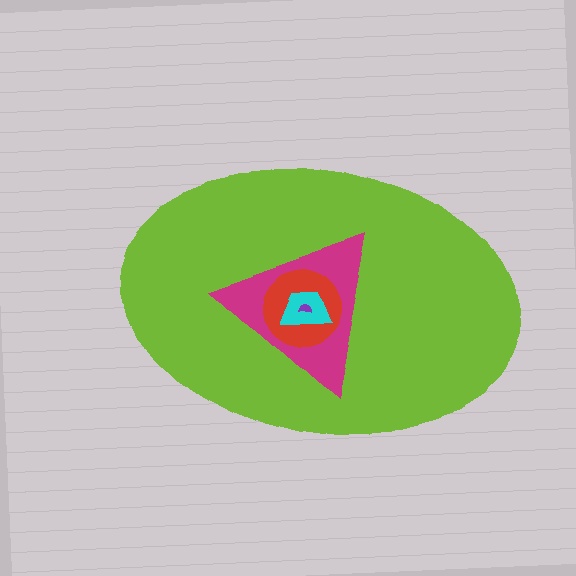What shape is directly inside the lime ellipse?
The magenta triangle.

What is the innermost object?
The purple semicircle.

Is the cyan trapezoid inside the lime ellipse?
Yes.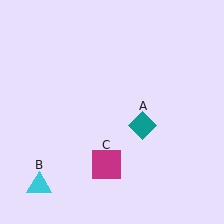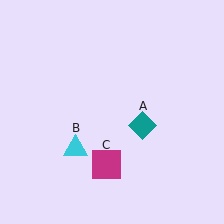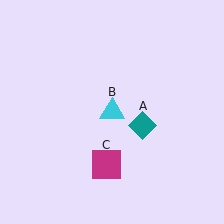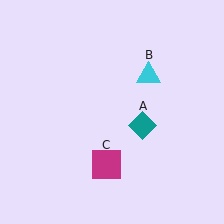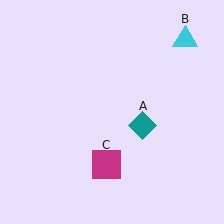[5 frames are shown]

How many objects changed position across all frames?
1 object changed position: cyan triangle (object B).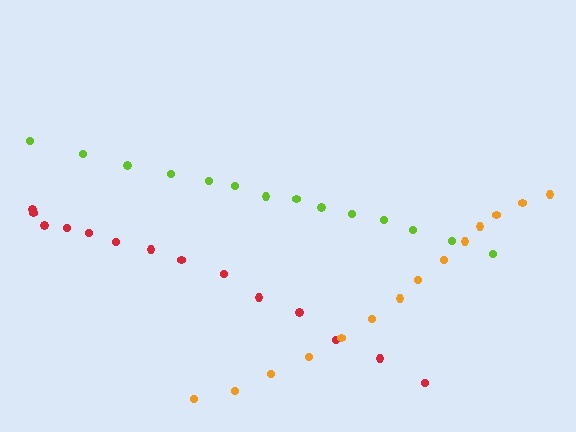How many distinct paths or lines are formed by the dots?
There are 3 distinct paths.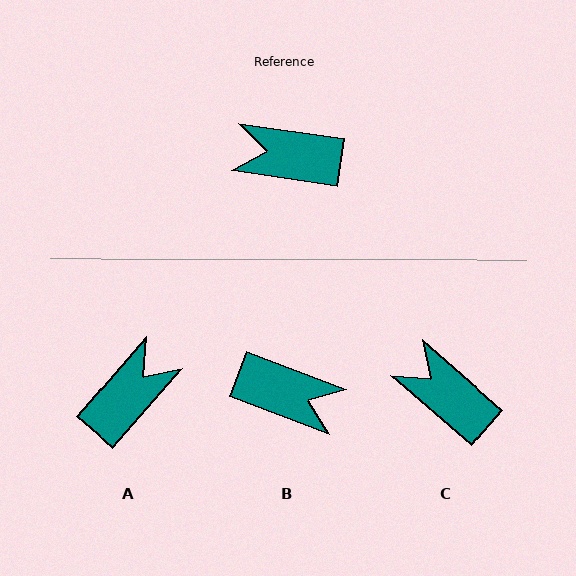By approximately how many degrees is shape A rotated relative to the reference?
Approximately 123 degrees clockwise.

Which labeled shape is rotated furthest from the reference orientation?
B, about 168 degrees away.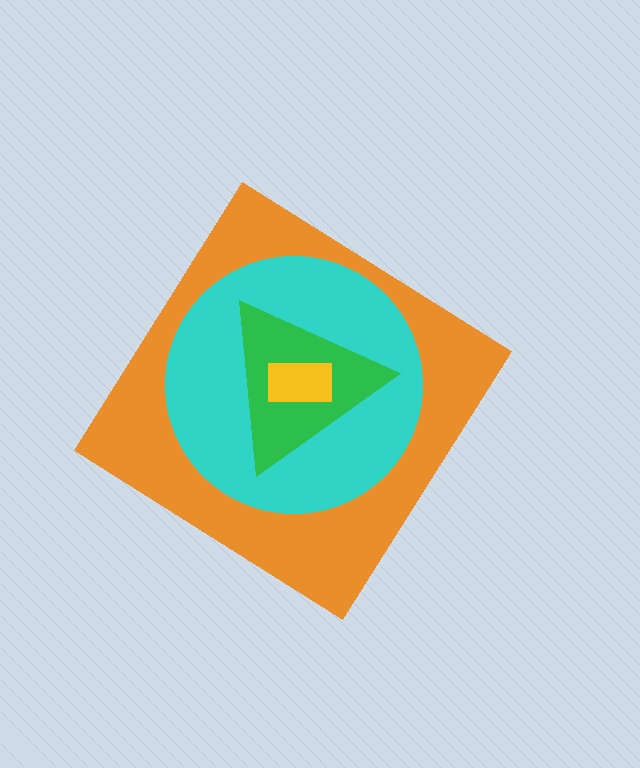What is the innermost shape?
The yellow rectangle.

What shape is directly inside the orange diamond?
The cyan circle.